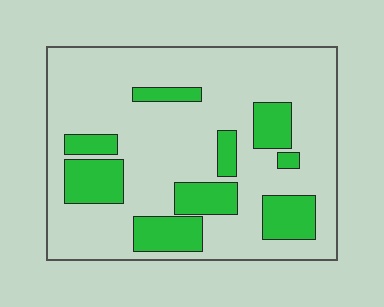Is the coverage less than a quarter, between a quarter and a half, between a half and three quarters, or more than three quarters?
Less than a quarter.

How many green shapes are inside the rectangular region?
9.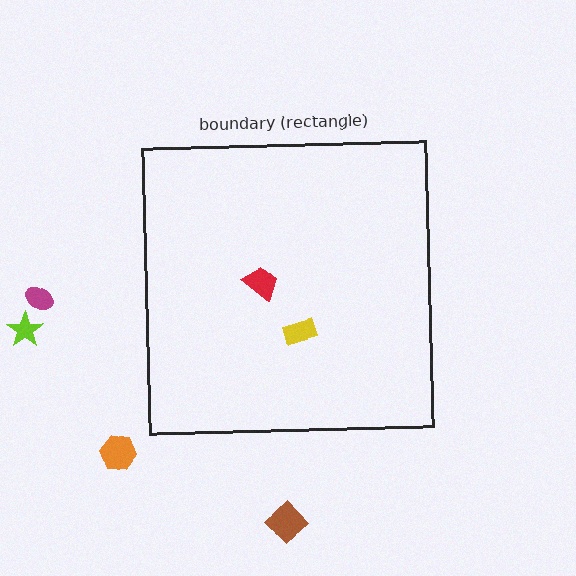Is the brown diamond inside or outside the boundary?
Outside.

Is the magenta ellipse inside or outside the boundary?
Outside.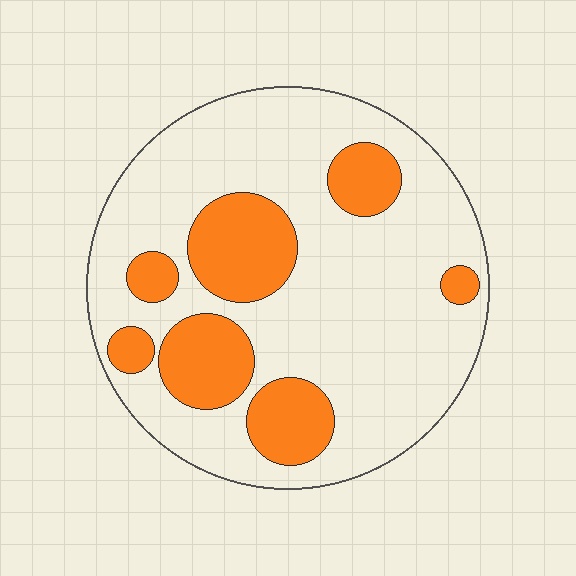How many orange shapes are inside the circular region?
7.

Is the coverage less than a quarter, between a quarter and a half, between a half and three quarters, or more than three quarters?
Between a quarter and a half.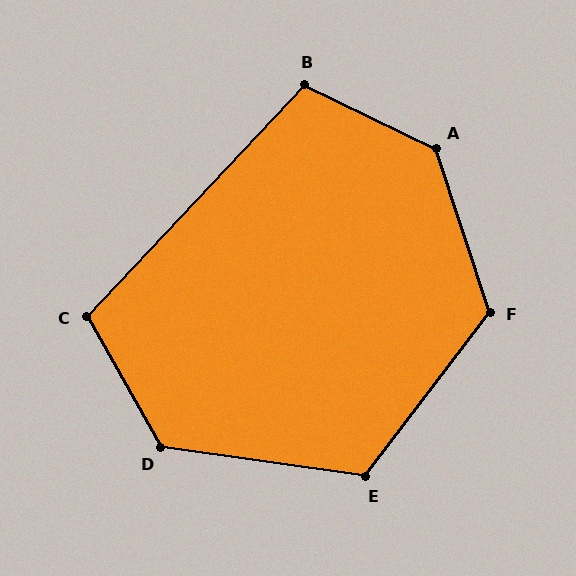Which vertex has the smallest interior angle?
C, at approximately 107 degrees.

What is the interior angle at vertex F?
Approximately 125 degrees (obtuse).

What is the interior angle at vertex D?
Approximately 128 degrees (obtuse).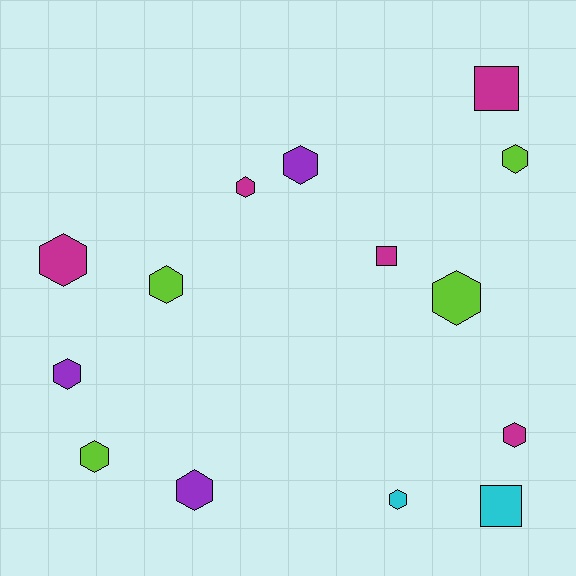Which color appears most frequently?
Magenta, with 5 objects.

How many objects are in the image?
There are 14 objects.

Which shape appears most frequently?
Hexagon, with 11 objects.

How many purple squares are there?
There are no purple squares.